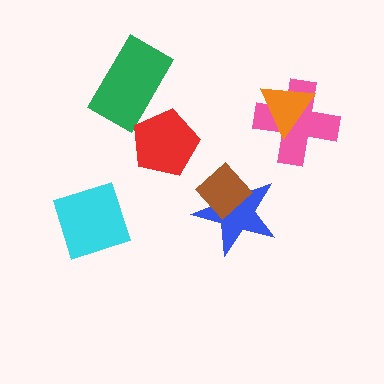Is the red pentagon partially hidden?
No, no other shape covers it.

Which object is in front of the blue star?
The brown diamond is in front of the blue star.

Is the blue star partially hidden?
Yes, it is partially covered by another shape.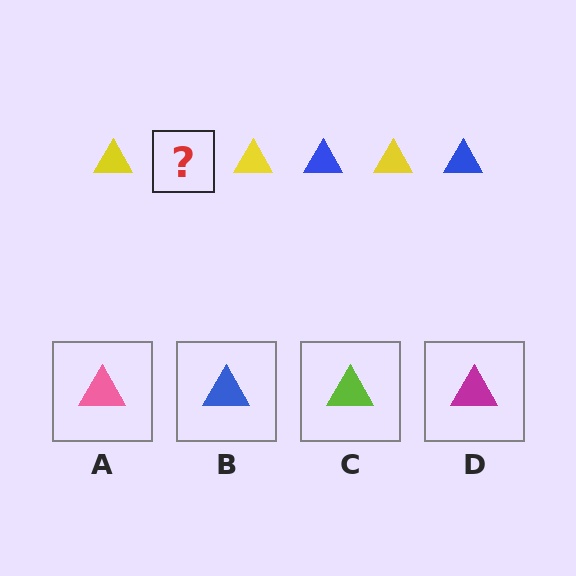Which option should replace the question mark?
Option B.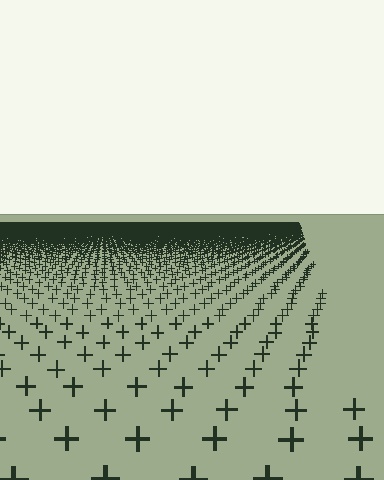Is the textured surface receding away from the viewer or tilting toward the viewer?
The surface is receding away from the viewer. Texture elements get smaller and denser toward the top.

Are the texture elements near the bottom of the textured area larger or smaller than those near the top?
Larger. Near the bottom, elements are closer to the viewer and appear at a bigger on-screen size.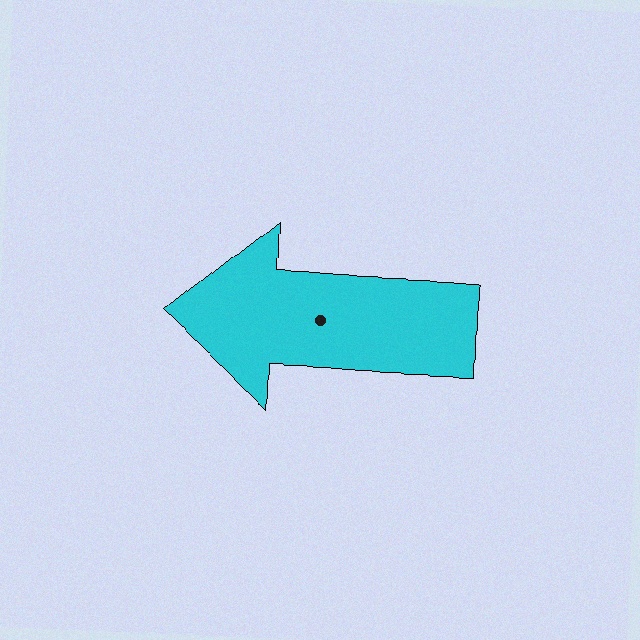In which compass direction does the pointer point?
West.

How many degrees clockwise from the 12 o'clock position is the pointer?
Approximately 272 degrees.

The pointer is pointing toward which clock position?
Roughly 9 o'clock.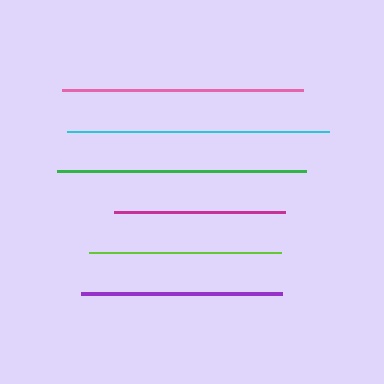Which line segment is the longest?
The cyan line is the longest at approximately 262 pixels.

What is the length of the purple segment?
The purple segment is approximately 200 pixels long.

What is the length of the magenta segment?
The magenta segment is approximately 170 pixels long.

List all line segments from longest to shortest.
From longest to shortest: cyan, green, pink, purple, lime, magenta.